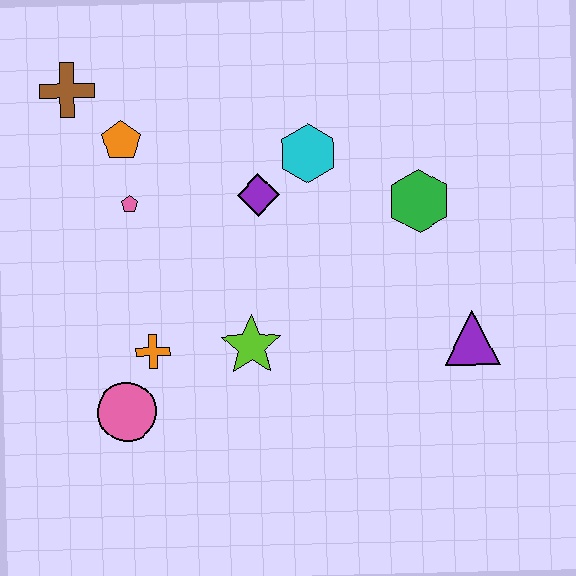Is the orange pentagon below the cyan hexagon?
No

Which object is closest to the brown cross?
The orange pentagon is closest to the brown cross.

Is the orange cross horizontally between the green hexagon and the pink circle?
Yes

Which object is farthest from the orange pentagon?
The purple triangle is farthest from the orange pentagon.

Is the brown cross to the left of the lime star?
Yes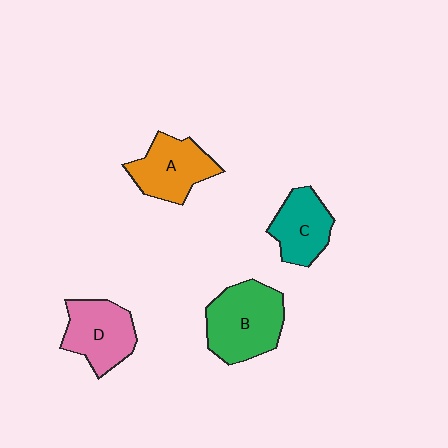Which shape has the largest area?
Shape B (green).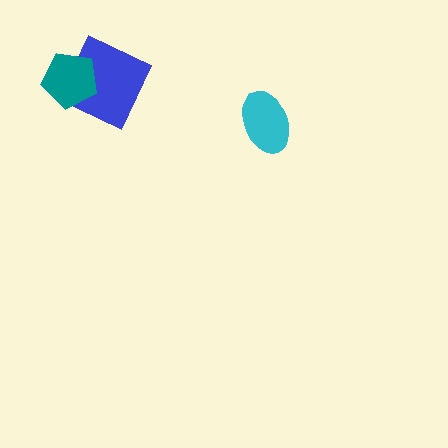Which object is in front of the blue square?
The teal pentagon is in front of the blue square.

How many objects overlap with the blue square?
1 object overlaps with the blue square.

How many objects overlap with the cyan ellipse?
0 objects overlap with the cyan ellipse.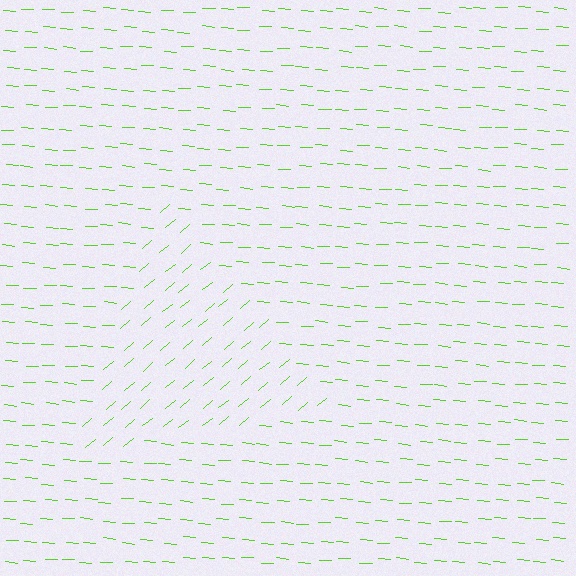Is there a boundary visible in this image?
Yes, there is a texture boundary formed by a change in line orientation.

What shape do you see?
I see a triangle.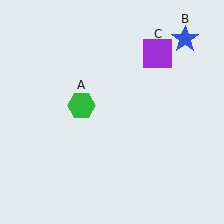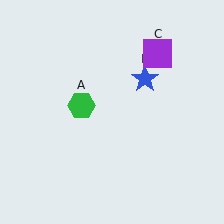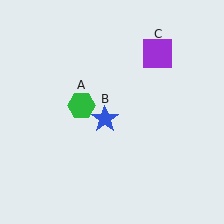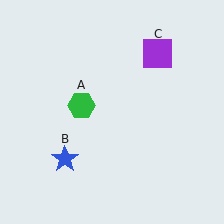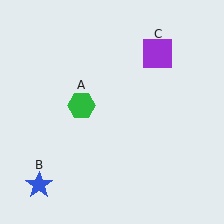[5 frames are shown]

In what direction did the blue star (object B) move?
The blue star (object B) moved down and to the left.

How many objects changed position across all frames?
1 object changed position: blue star (object B).